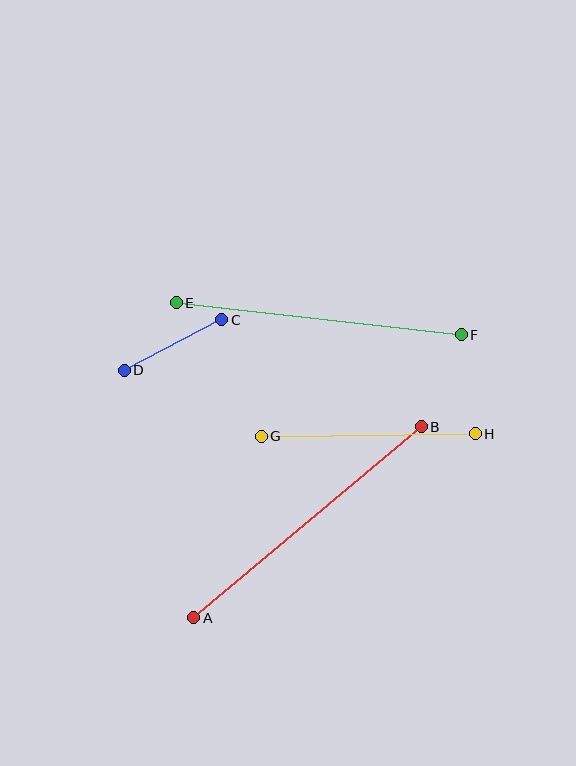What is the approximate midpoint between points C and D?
The midpoint is at approximately (173, 345) pixels.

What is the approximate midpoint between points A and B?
The midpoint is at approximately (307, 522) pixels.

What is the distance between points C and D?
The distance is approximately 110 pixels.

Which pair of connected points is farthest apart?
Points A and B are farthest apart.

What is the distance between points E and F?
The distance is approximately 287 pixels.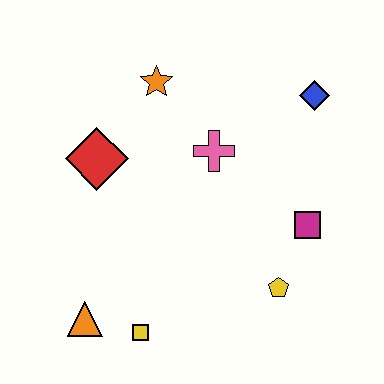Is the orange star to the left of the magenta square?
Yes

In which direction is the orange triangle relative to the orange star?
The orange triangle is below the orange star.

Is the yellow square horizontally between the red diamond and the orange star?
Yes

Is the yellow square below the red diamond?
Yes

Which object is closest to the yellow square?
The orange triangle is closest to the yellow square.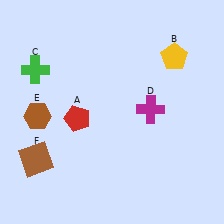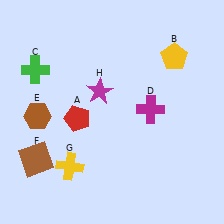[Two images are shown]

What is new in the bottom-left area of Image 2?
A yellow cross (G) was added in the bottom-left area of Image 2.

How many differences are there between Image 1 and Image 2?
There are 2 differences between the two images.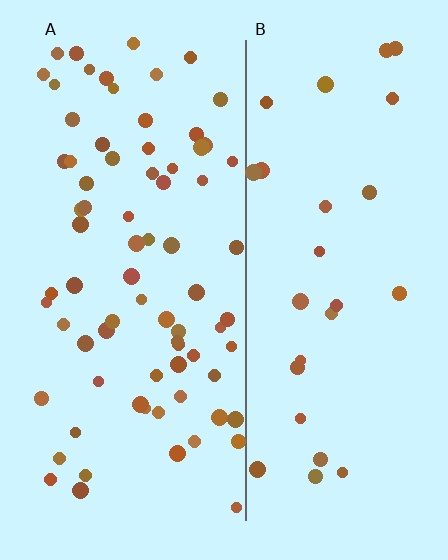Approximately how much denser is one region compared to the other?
Approximately 2.7× — region A over region B.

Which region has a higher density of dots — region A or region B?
A (the left).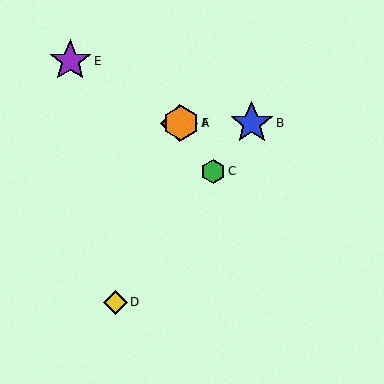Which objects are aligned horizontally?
Objects A, B, F are aligned horizontally.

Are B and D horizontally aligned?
No, B is at y≈123 and D is at y≈302.